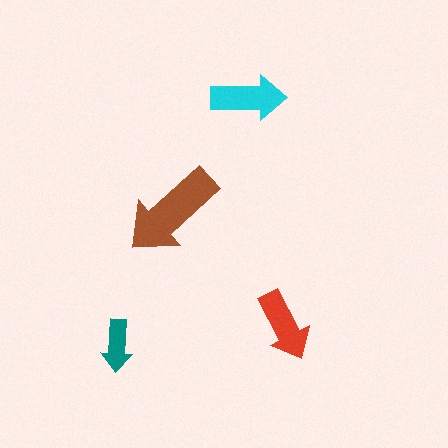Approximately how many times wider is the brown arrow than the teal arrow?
About 2 times wider.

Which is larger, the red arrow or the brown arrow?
The brown one.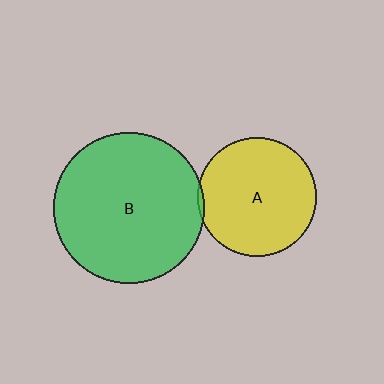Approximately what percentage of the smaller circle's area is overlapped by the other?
Approximately 5%.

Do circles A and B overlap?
Yes.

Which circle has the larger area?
Circle B (green).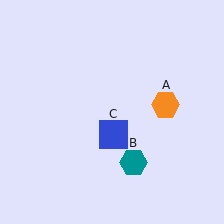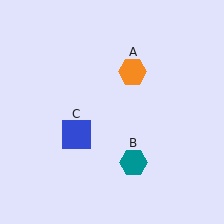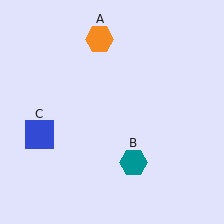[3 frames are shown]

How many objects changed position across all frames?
2 objects changed position: orange hexagon (object A), blue square (object C).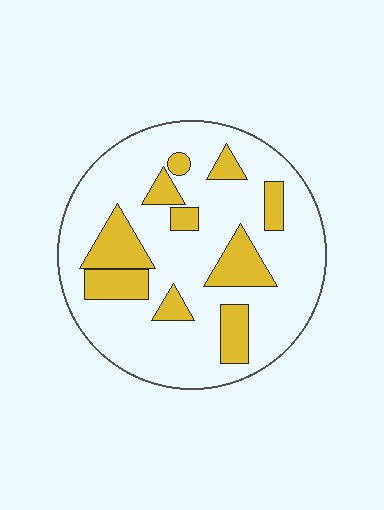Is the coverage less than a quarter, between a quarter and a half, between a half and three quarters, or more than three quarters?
Less than a quarter.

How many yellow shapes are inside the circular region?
10.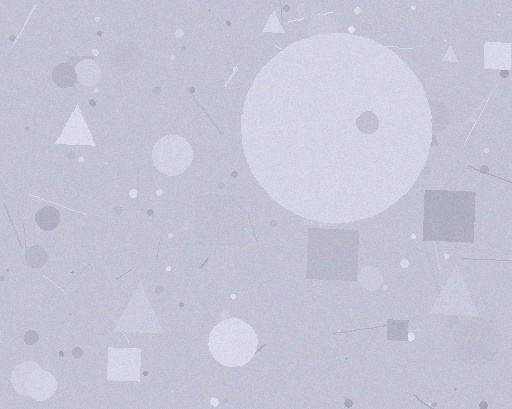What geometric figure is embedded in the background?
A circle is embedded in the background.